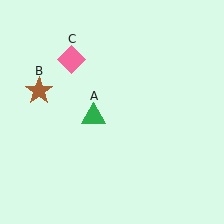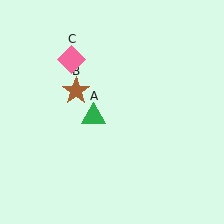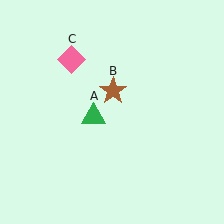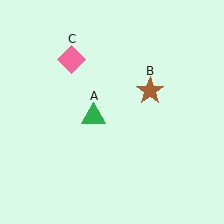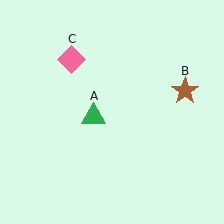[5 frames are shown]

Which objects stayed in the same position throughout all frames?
Green triangle (object A) and pink diamond (object C) remained stationary.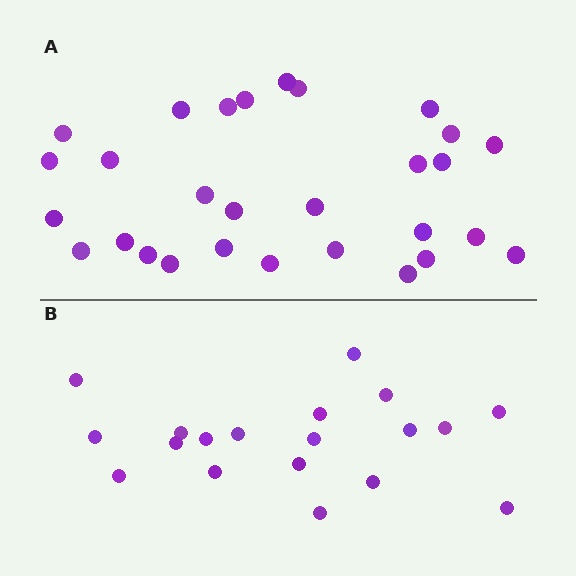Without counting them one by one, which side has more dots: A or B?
Region A (the top region) has more dots.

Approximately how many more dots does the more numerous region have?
Region A has roughly 10 or so more dots than region B.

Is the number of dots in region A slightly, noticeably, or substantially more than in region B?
Region A has substantially more. The ratio is roughly 1.5 to 1.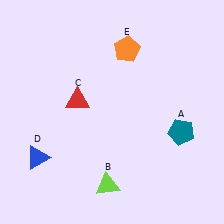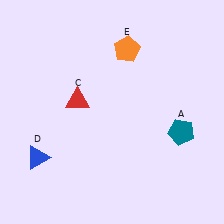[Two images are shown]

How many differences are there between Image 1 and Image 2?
There is 1 difference between the two images.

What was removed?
The lime triangle (B) was removed in Image 2.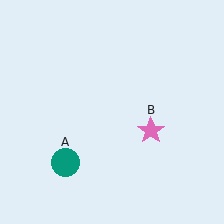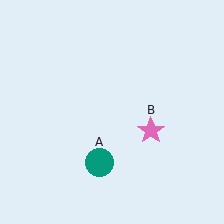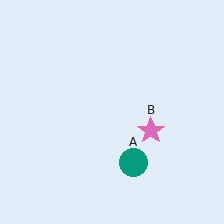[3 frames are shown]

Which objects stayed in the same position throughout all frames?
Pink star (object B) remained stationary.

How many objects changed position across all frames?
1 object changed position: teal circle (object A).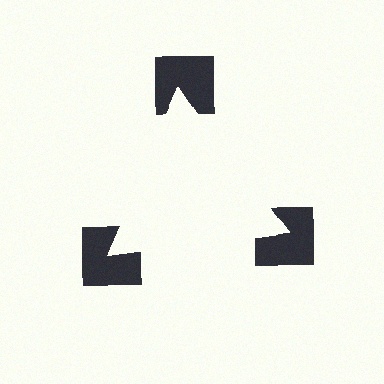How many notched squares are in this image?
There are 3 — one at each vertex of the illusory triangle.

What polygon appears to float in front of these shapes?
An illusory triangle — its edges are inferred from the aligned wedge cuts in the notched squares, not physically drawn.